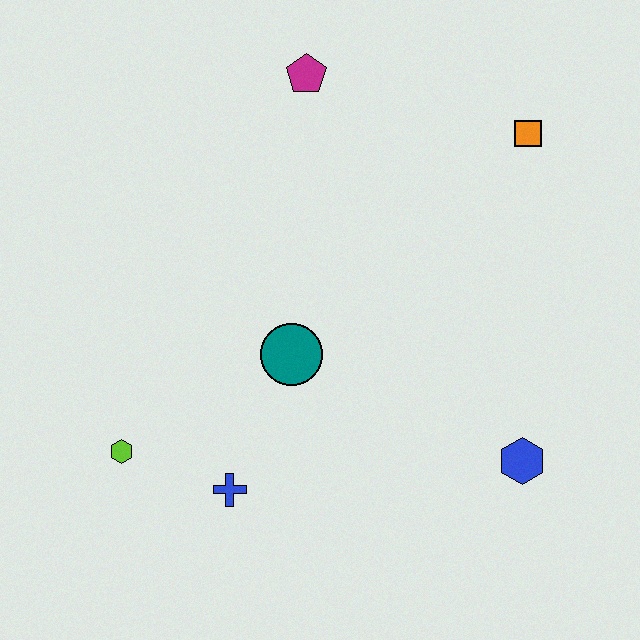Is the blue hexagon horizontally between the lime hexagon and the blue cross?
No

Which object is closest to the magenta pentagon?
The orange square is closest to the magenta pentagon.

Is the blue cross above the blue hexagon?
No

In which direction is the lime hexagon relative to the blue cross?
The lime hexagon is to the left of the blue cross.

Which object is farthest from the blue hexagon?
The magenta pentagon is farthest from the blue hexagon.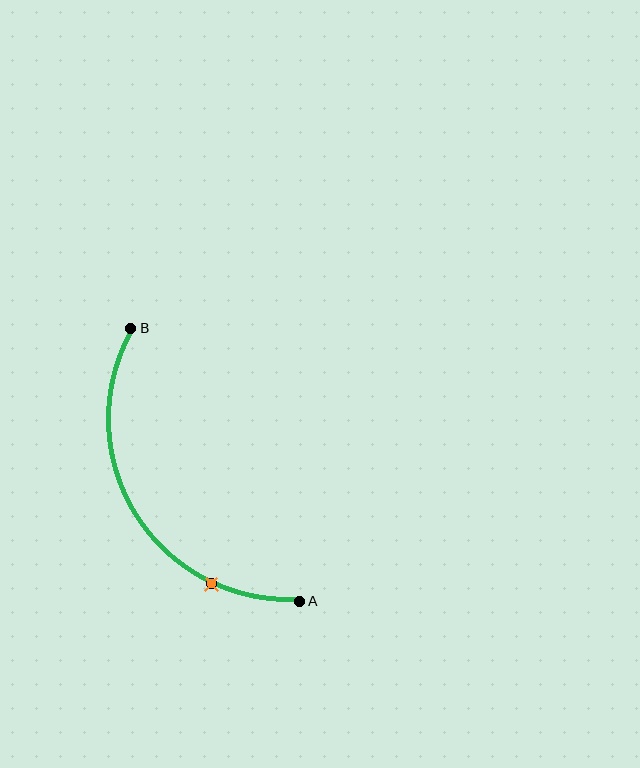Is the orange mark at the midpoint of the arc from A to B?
No. The orange mark lies on the arc but is closer to endpoint A. The arc midpoint would be at the point on the curve equidistant along the arc from both A and B.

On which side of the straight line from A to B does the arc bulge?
The arc bulges to the left of the straight line connecting A and B.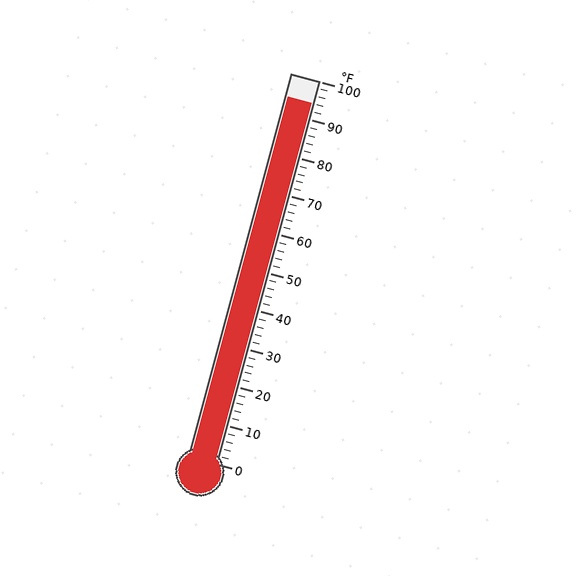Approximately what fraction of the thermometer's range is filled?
The thermometer is filled to approximately 95% of its range.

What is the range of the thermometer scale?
The thermometer scale ranges from 0°F to 100°F.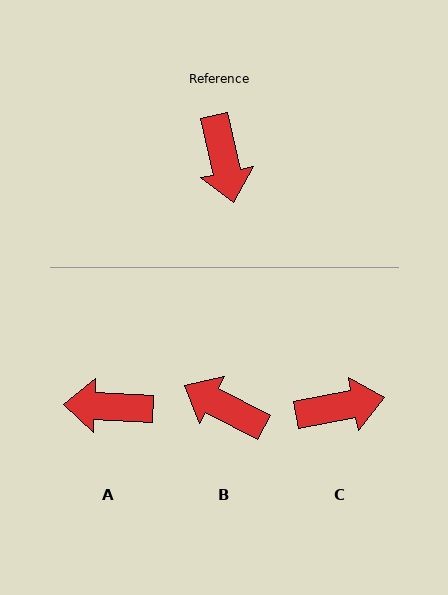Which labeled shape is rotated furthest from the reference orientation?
B, about 131 degrees away.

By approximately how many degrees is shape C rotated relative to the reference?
Approximately 88 degrees counter-clockwise.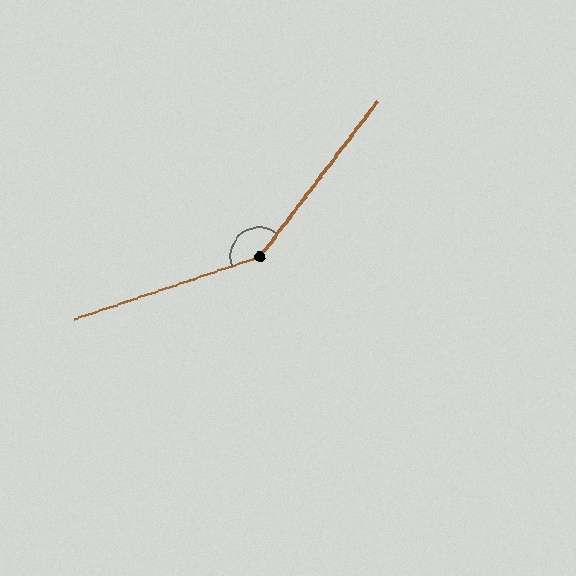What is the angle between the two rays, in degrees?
Approximately 146 degrees.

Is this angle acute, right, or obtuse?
It is obtuse.